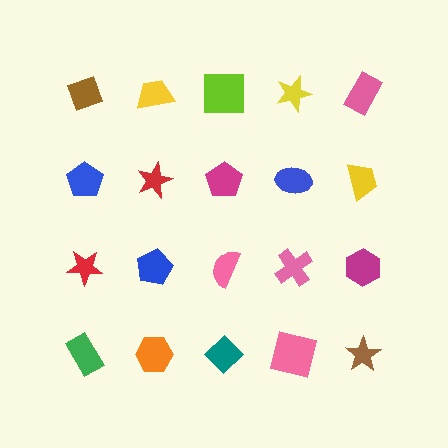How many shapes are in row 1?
5 shapes.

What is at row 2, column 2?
A red star.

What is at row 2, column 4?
A blue ellipse.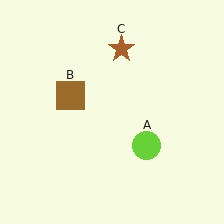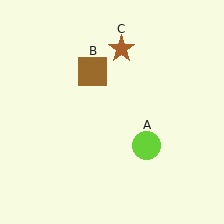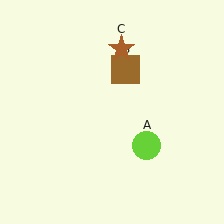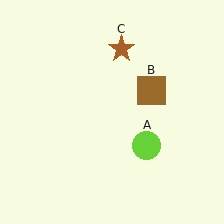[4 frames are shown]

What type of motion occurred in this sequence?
The brown square (object B) rotated clockwise around the center of the scene.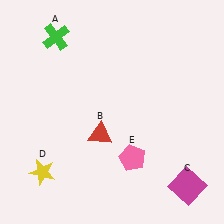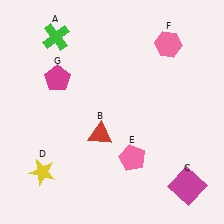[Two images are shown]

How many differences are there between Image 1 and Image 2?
There are 2 differences between the two images.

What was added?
A pink hexagon (F), a magenta pentagon (G) were added in Image 2.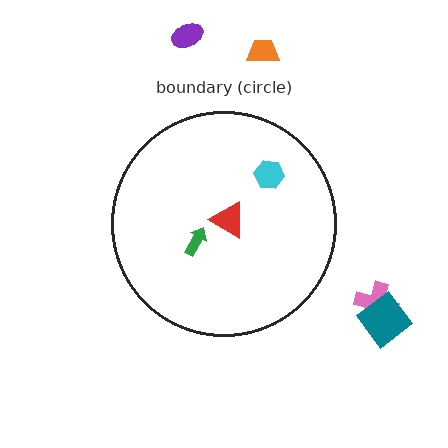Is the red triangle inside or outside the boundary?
Inside.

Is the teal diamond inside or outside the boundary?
Outside.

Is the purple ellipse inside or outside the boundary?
Outside.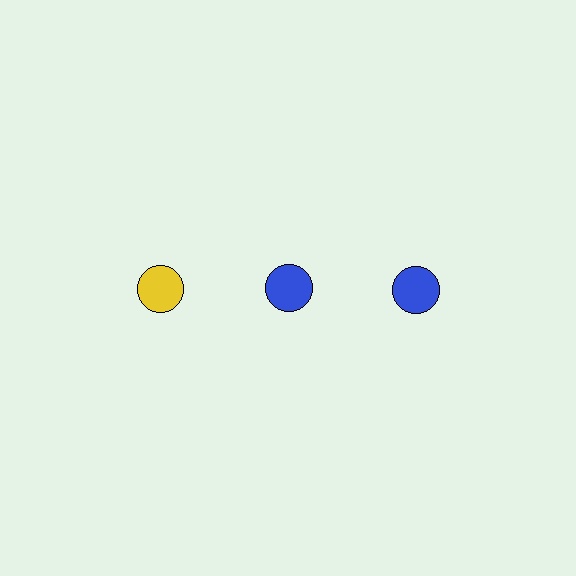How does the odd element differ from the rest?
It has a different color: yellow instead of blue.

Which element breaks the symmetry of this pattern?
The yellow circle in the top row, leftmost column breaks the symmetry. All other shapes are blue circles.